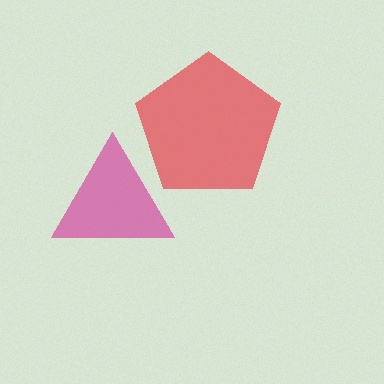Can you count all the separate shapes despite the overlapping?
Yes, there are 2 separate shapes.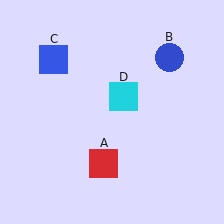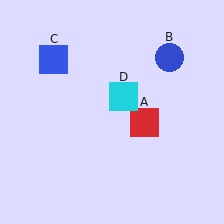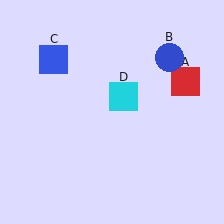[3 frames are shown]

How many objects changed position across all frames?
1 object changed position: red square (object A).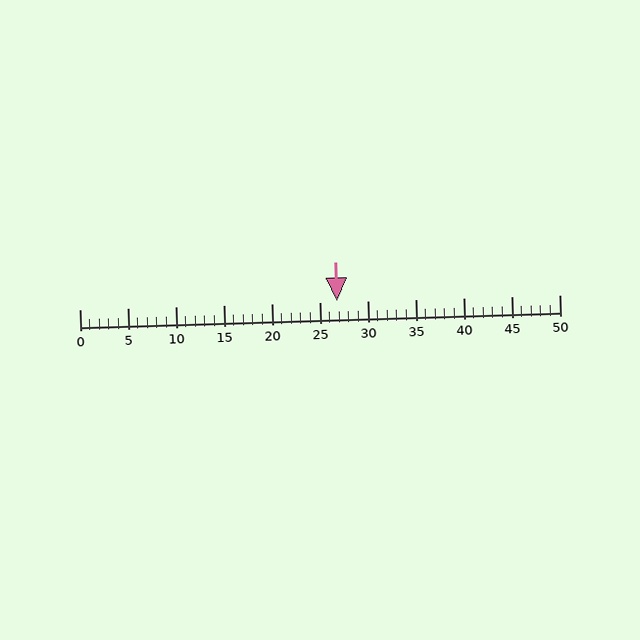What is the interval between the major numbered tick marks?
The major tick marks are spaced 5 units apart.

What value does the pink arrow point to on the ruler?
The pink arrow points to approximately 27.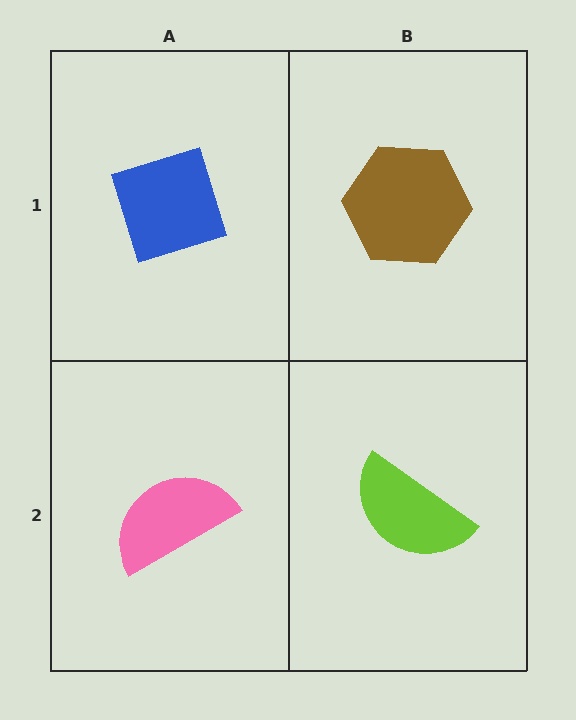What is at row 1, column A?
A blue diamond.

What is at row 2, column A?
A pink semicircle.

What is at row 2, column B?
A lime semicircle.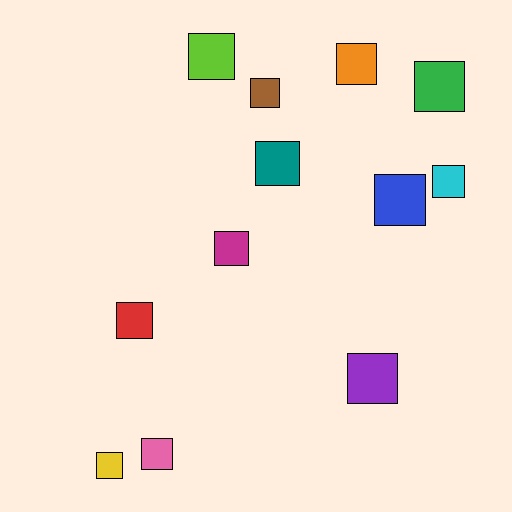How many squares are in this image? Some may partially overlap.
There are 12 squares.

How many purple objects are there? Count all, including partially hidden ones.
There is 1 purple object.